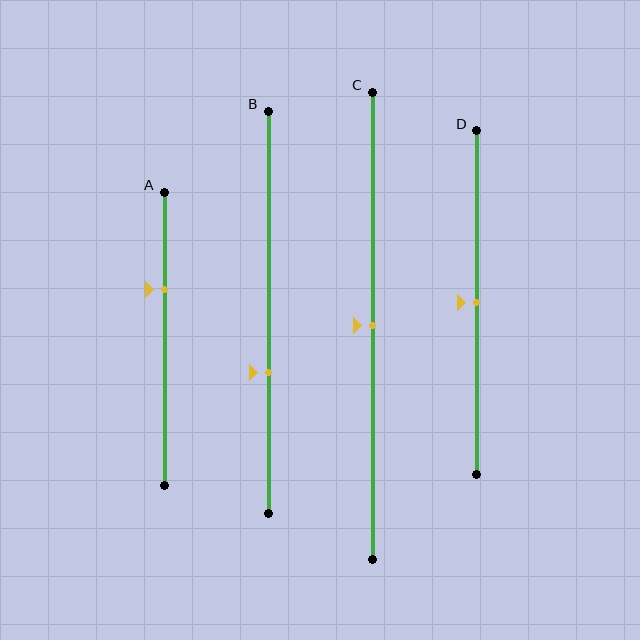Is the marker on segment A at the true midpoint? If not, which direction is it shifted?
No, the marker on segment A is shifted upward by about 17% of the segment length.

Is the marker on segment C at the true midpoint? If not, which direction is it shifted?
Yes, the marker on segment C is at the true midpoint.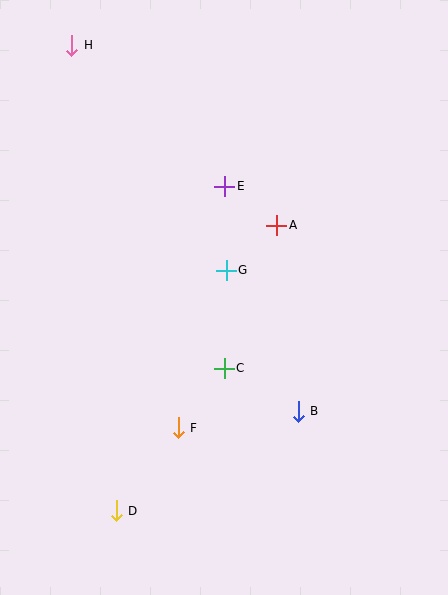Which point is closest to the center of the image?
Point G at (226, 270) is closest to the center.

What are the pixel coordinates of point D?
Point D is at (116, 511).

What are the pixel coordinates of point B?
Point B is at (298, 411).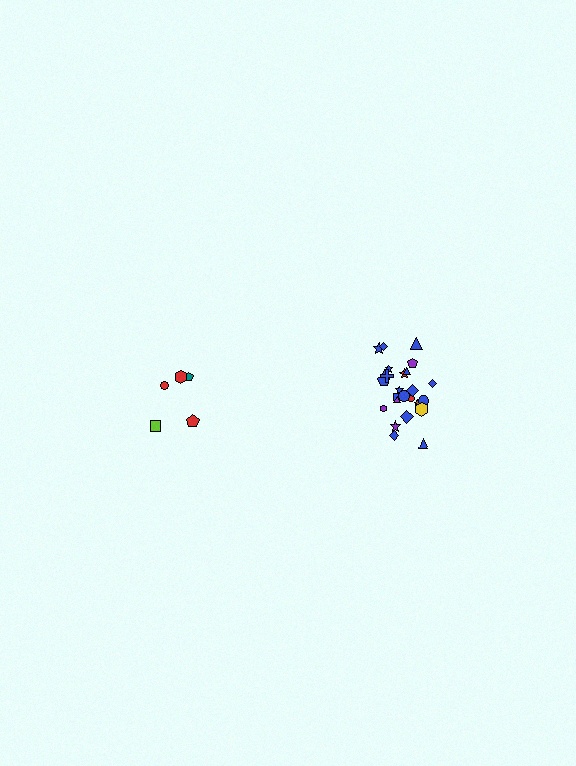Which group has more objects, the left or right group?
The right group.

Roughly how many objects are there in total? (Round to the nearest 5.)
Roughly 30 objects in total.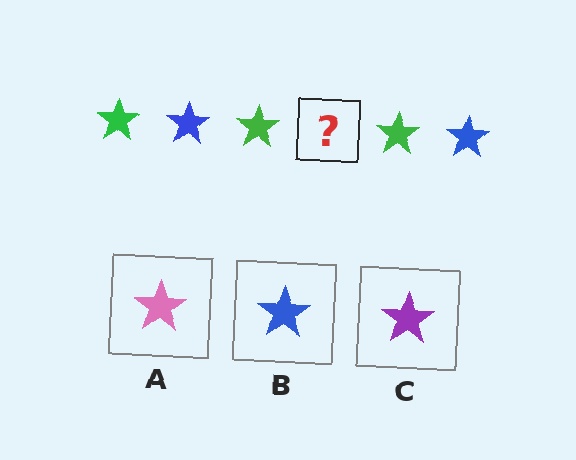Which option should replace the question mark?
Option B.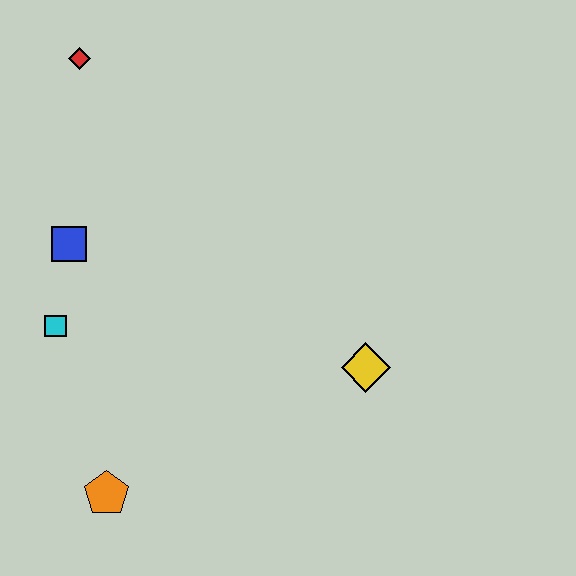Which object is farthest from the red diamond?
The orange pentagon is farthest from the red diamond.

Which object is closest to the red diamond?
The blue square is closest to the red diamond.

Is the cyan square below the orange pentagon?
No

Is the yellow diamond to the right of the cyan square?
Yes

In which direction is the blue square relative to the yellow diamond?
The blue square is to the left of the yellow diamond.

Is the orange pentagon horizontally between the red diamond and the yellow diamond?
Yes